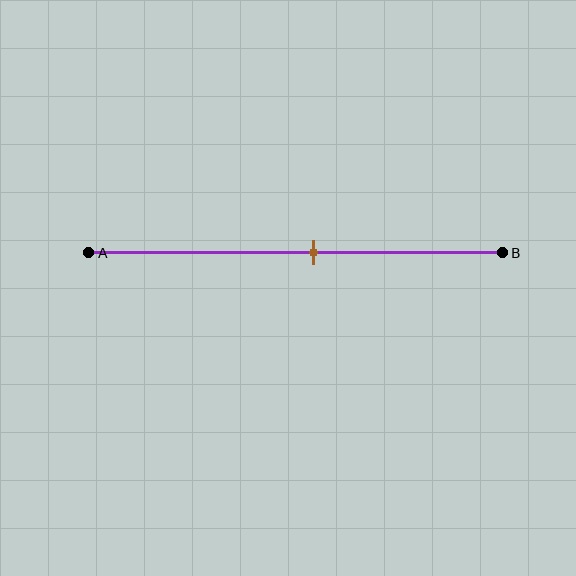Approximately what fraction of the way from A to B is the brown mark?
The brown mark is approximately 55% of the way from A to B.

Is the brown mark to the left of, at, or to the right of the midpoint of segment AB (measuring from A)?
The brown mark is to the right of the midpoint of segment AB.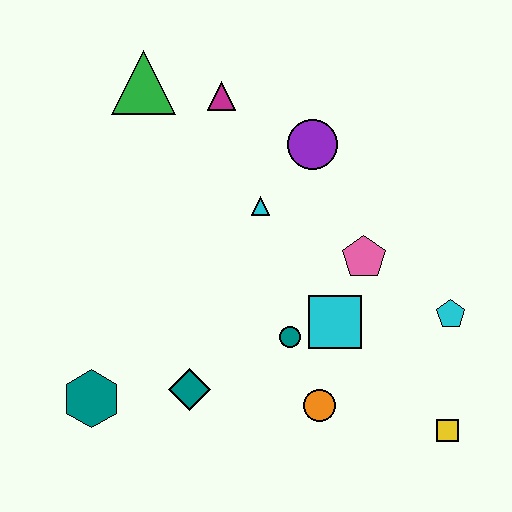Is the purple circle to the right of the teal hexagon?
Yes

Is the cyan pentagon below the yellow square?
No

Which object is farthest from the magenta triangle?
The yellow square is farthest from the magenta triangle.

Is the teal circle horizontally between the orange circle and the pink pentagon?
No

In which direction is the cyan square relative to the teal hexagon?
The cyan square is to the right of the teal hexagon.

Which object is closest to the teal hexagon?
The teal diamond is closest to the teal hexagon.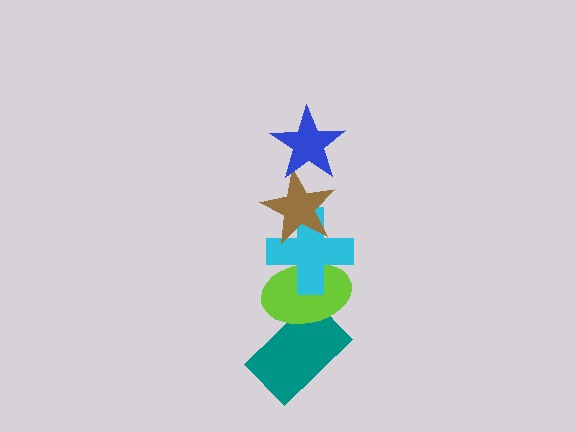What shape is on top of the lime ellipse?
The cyan cross is on top of the lime ellipse.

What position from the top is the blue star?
The blue star is 1st from the top.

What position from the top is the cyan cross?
The cyan cross is 3rd from the top.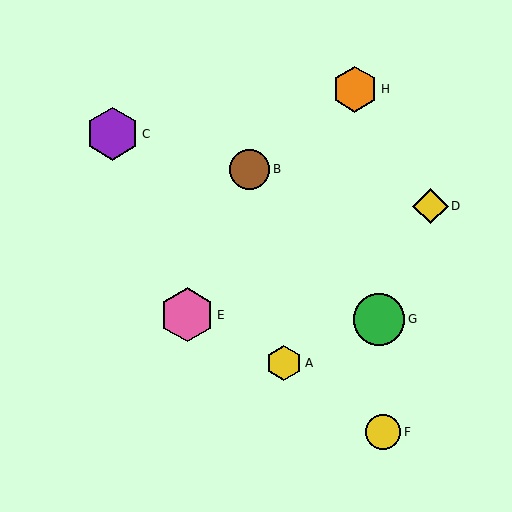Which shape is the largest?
The pink hexagon (labeled E) is the largest.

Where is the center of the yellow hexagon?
The center of the yellow hexagon is at (284, 363).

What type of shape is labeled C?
Shape C is a purple hexagon.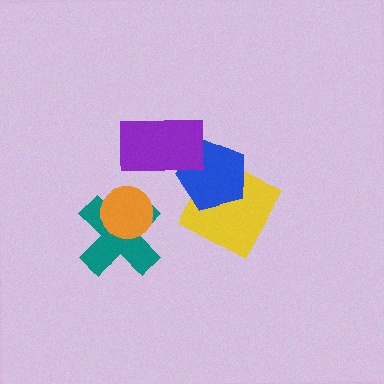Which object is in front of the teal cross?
The orange circle is in front of the teal cross.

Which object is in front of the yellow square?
The blue pentagon is in front of the yellow square.